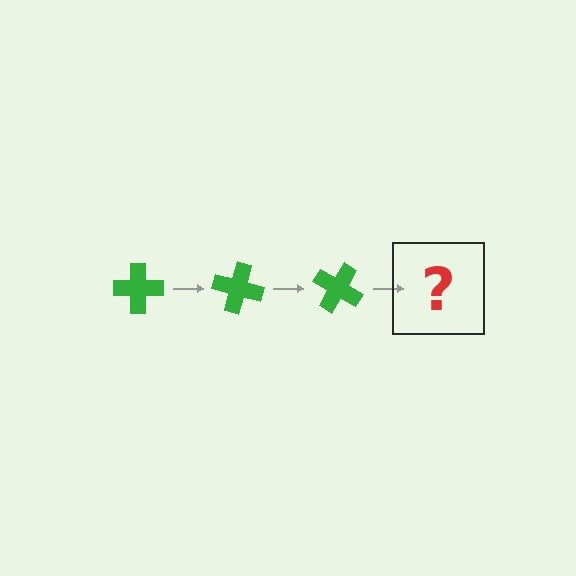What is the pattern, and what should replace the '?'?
The pattern is that the cross rotates 15 degrees each step. The '?' should be a green cross rotated 45 degrees.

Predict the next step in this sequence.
The next step is a green cross rotated 45 degrees.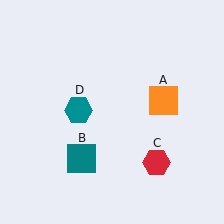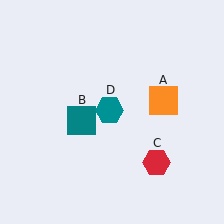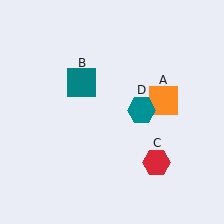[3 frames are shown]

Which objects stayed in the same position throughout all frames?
Orange square (object A) and red hexagon (object C) remained stationary.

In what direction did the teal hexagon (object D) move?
The teal hexagon (object D) moved right.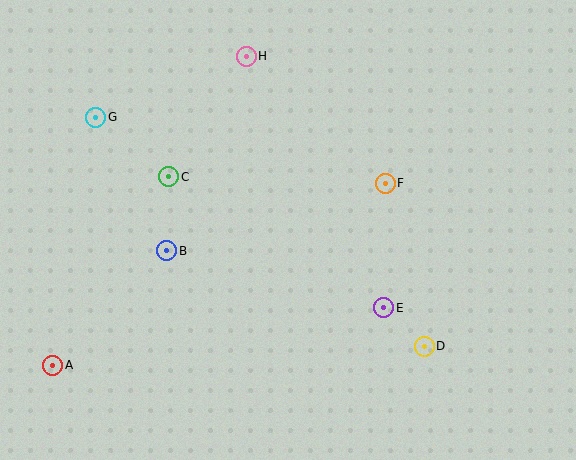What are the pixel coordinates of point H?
Point H is at (246, 56).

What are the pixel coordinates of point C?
Point C is at (169, 177).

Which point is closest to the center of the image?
Point F at (385, 183) is closest to the center.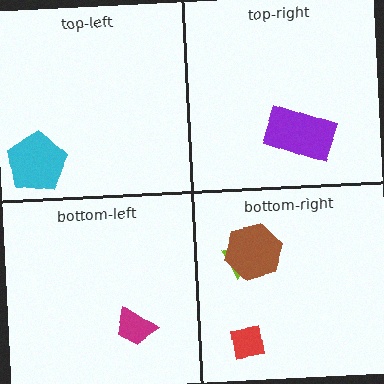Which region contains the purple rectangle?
The top-right region.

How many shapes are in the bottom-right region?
3.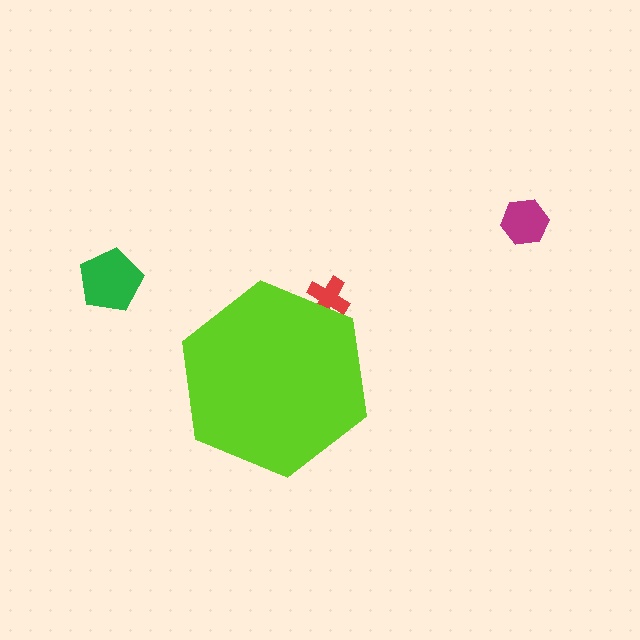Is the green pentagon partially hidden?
No, the green pentagon is fully visible.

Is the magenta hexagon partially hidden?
No, the magenta hexagon is fully visible.